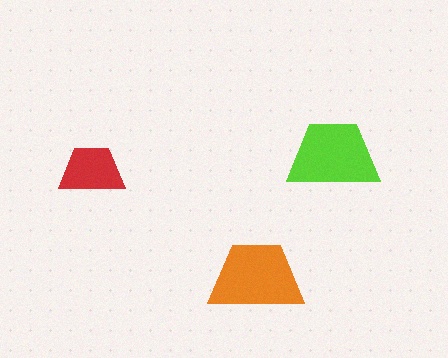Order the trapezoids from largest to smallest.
the orange one, the lime one, the red one.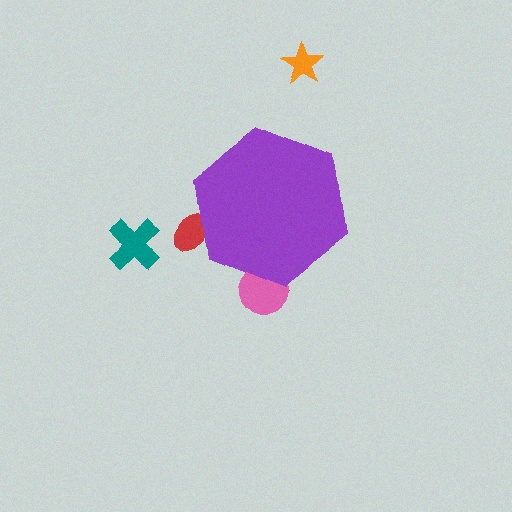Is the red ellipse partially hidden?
Yes, the red ellipse is partially hidden behind the purple hexagon.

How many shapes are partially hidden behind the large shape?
3 shapes are partially hidden.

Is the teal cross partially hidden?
No, the teal cross is fully visible.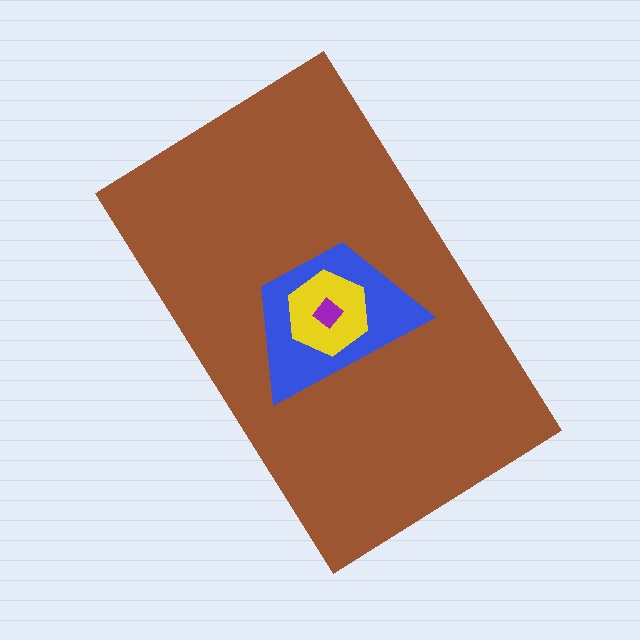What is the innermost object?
The purple diamond.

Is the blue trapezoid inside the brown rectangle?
Yes.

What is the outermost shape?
The brown rectangle.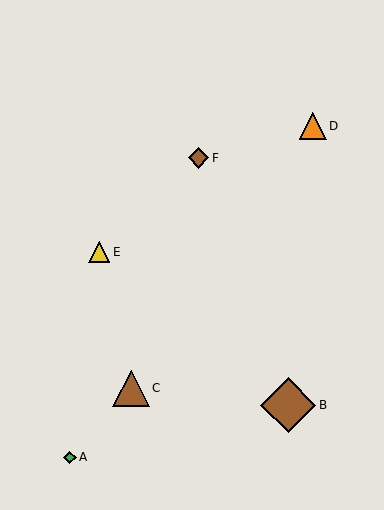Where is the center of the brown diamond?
The center of the brown diamond is at (288, 405).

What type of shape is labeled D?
Shape D is an orange triangle.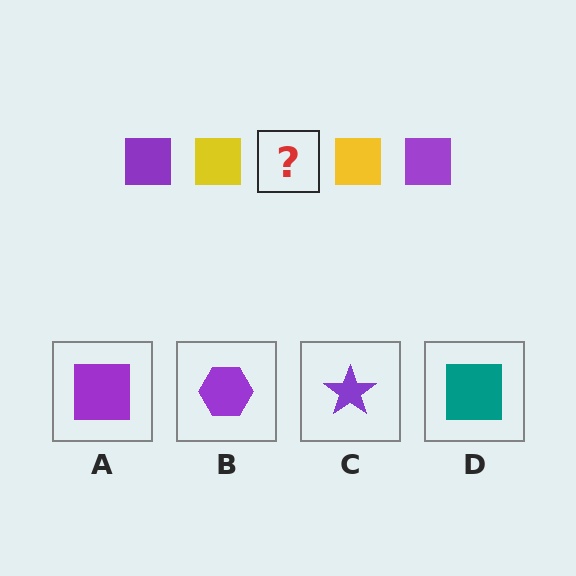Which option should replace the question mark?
Option A.